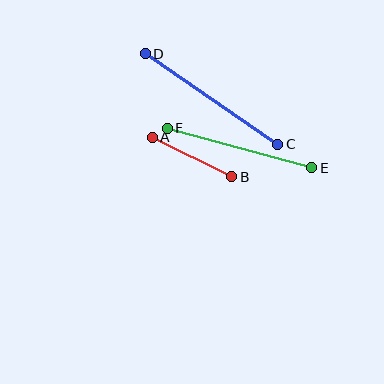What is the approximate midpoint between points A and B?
The midpoint is at approximately (192, 157) pixels.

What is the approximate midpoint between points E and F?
The midpoint is at approximately (239, 148) pixels.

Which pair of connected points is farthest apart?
Points C and D are farthest apart.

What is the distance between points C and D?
The distance is approximately 160 pixels.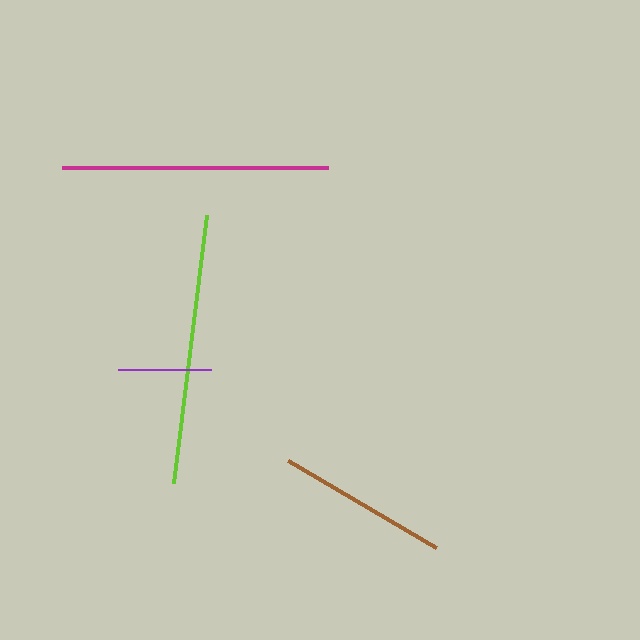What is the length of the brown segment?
The brown segment is approximately 171 pixels long.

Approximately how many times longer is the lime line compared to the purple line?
The lime line is approximately 2.9 times the length of the purple line.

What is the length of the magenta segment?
The magenta segment is approximately 266 pixels long.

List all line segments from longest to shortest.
From longest to shortest: lime, magenta, brown, purple.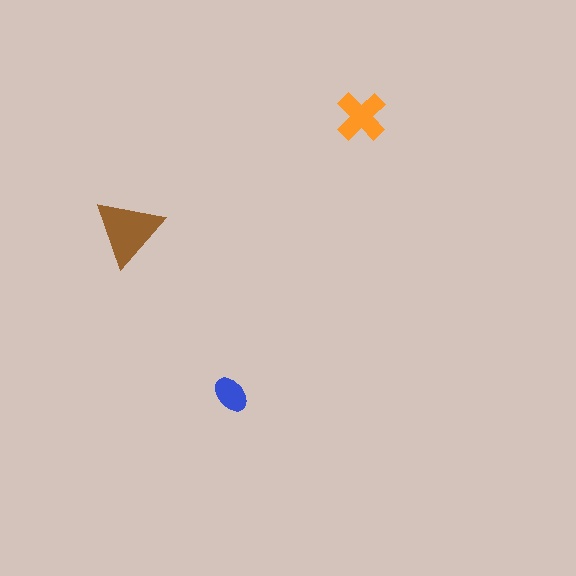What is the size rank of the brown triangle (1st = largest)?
1st.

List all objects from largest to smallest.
The brown triangle, the orange cross, the blue ellipse.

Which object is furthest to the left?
The brown triangle is leftmost.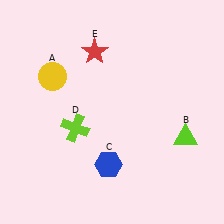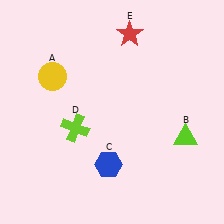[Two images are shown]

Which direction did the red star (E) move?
The red star (E) moved right.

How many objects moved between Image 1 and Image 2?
1 object moved between the two images.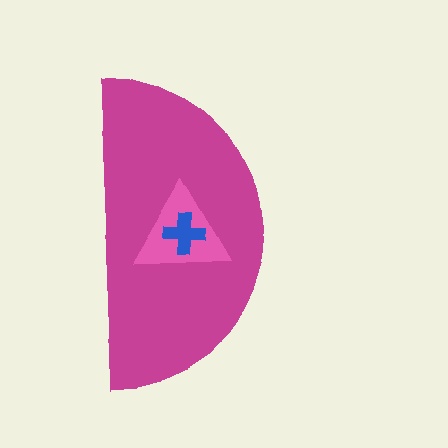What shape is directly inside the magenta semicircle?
The pink triangle.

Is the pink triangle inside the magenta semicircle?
Yes.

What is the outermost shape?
The magenta semicircle.